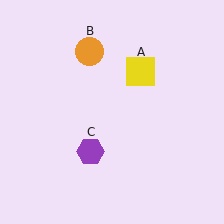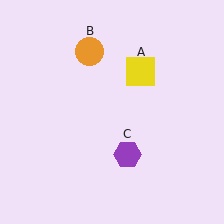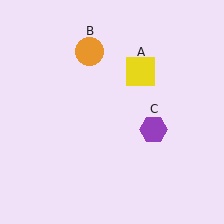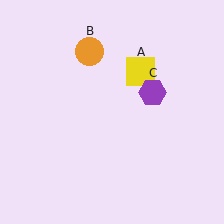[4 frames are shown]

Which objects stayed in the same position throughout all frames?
Yellow square (object A) and orange circle (object B) remained stationary.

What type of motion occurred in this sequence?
The purple hexagon (object C) rotated counterclockwise around the center of the scene.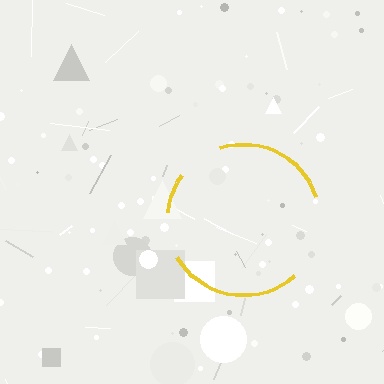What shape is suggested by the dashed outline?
The dashed outline suggests a circle.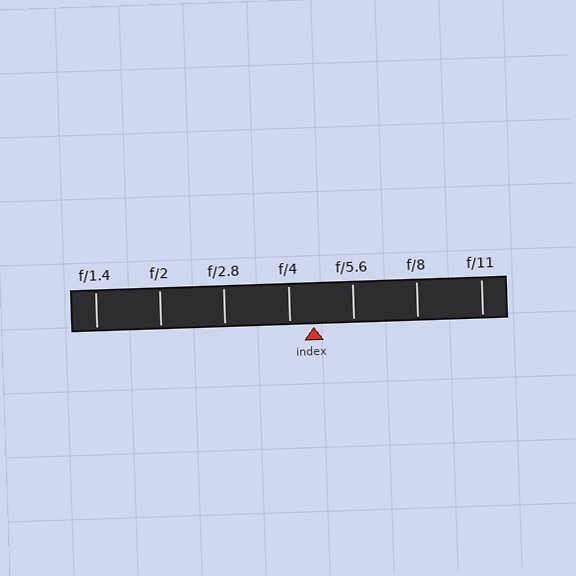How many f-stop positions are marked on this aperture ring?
There are 7 f-stop positions marked.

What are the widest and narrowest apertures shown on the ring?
The widest aperture shown is f/1.4 and the narrowest is f/11.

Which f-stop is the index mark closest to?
The index mark is closest to f/4.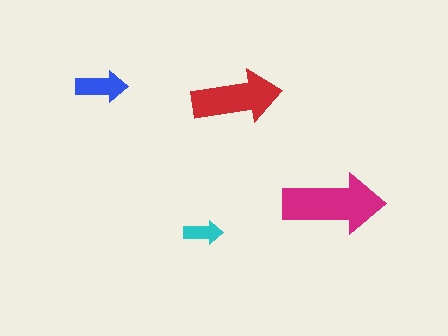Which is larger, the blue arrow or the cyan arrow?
The blue one.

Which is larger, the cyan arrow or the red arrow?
The red one.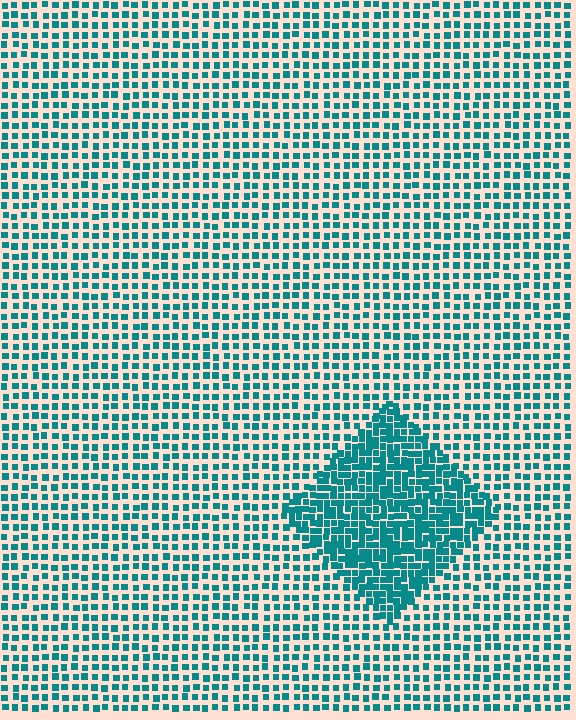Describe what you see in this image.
The image contains small teal elements arranged at two different densities. A diamond-shaped region is visible where the elements are more densely packed than the surrounding area.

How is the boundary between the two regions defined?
The boundary is defined by a change in element density (approximately 2.0x ratio). All elements are the same color, size, and shape.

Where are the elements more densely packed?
The elements are more densely packed inside the diamond boundary.